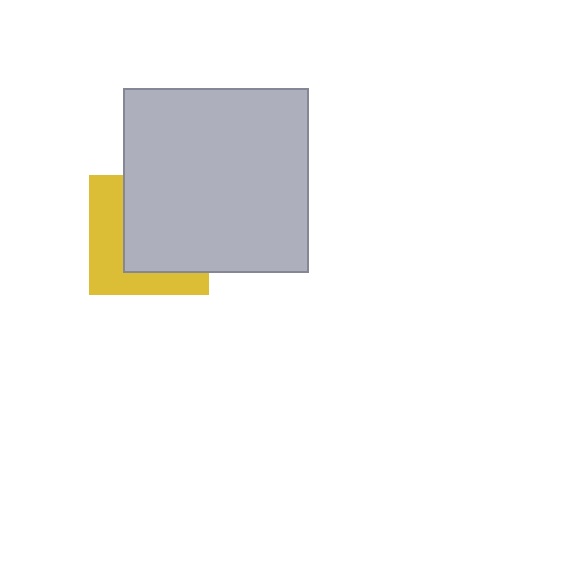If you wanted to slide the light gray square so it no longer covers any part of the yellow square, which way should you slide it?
Slide it toward the upper-right — that is the most direct way to separate the two shapes.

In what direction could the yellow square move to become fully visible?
The yellow square could move toward the lower-left. That would shift it out from behind the light gray square entirely.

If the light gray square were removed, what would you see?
You would see the complete yellow square.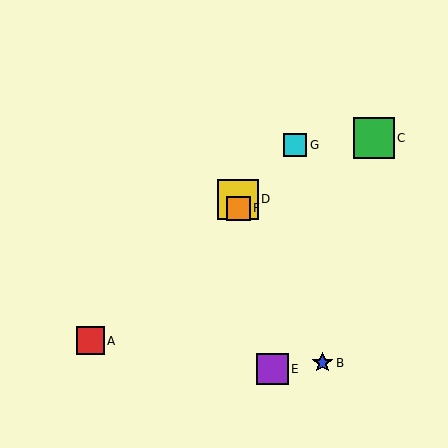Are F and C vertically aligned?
No, F is at x≈238 and C is at x≈374.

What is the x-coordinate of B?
Object B is at x≈322.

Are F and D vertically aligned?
Yes, both are at x≈238.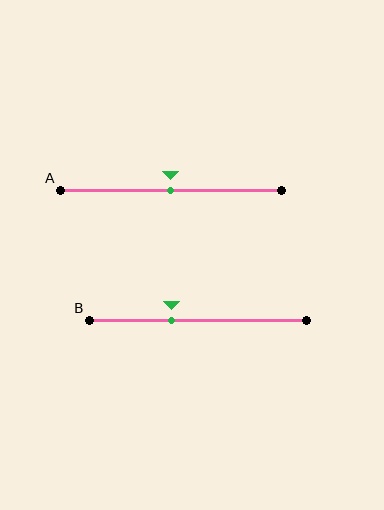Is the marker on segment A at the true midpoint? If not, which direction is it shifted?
Yes, the marker on segment A is at the true midpoint.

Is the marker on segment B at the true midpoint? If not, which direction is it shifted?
No, the marker on segment B is shifted to the left by about 12% of the segment length.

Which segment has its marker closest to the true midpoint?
Segment A has its marker closest to the true midpoint.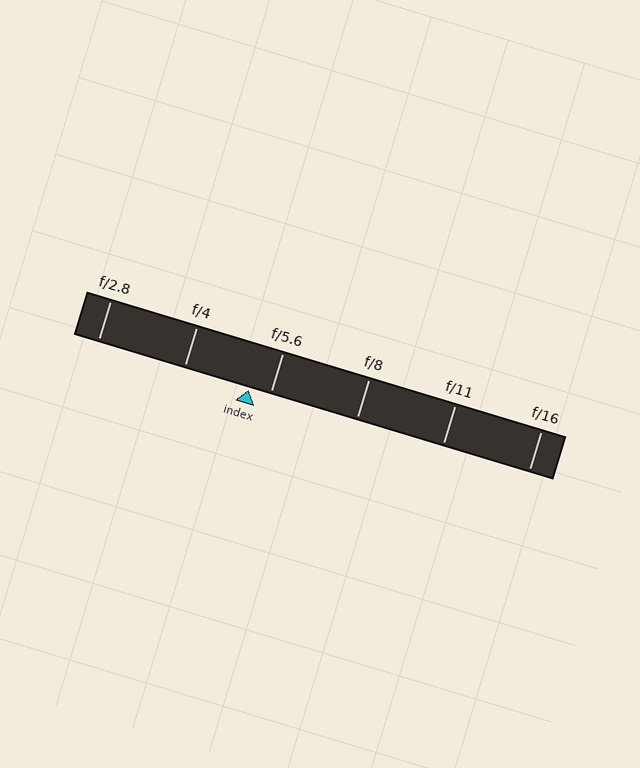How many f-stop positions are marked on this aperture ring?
There are 6 f-stop positions marked.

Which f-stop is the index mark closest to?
The index mark is closest to f/5.6.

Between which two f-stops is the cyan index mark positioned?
The index mark is between f/4 and f/5.6.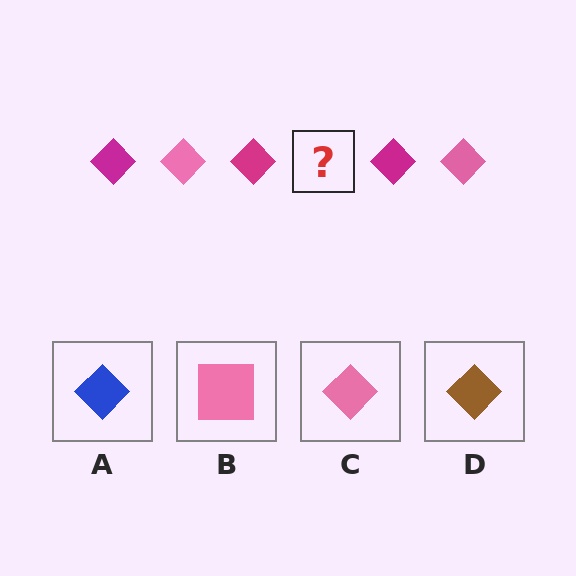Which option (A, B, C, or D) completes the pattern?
C.